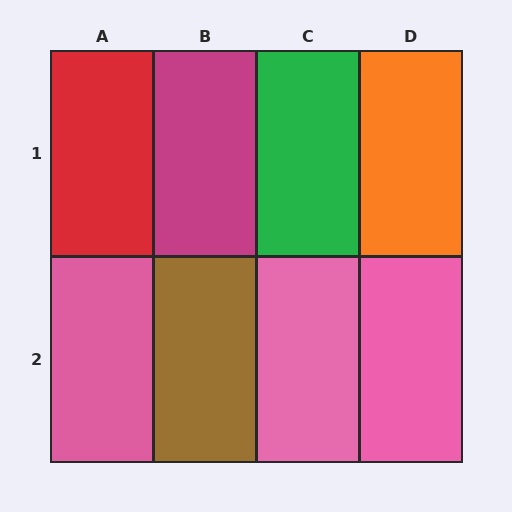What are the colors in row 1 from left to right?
Red, magenta, green, orange.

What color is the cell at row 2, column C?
Pink.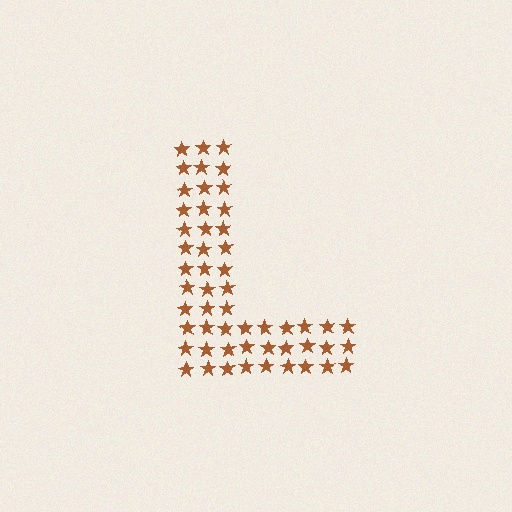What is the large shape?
The large shape is the letter L.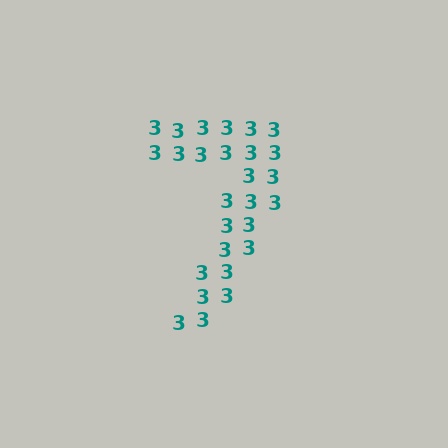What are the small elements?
The small elements are digit 3's.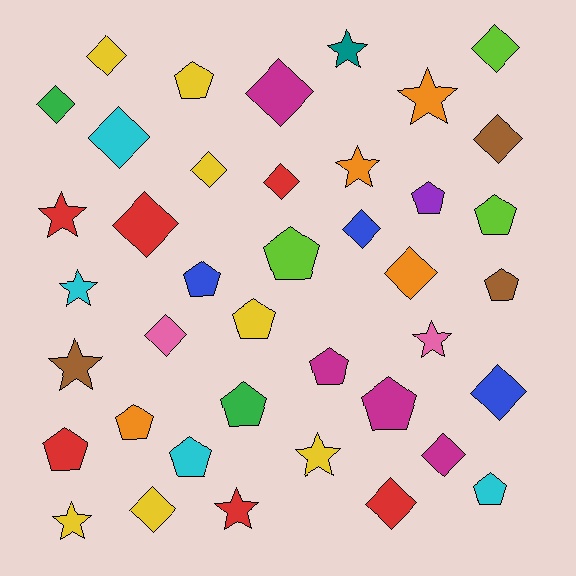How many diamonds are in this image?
There are 16 diamonds.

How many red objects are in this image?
There are 6 red objects.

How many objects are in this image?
There are 40 objects.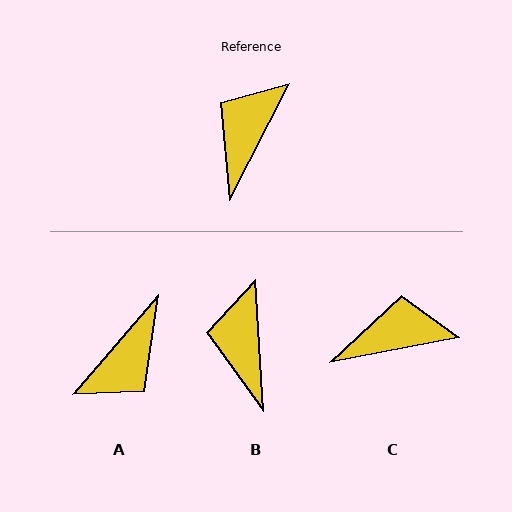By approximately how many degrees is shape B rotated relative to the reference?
Approximately 31 degrees counter-clockwise.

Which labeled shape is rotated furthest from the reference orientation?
A, about 167 degrees away.